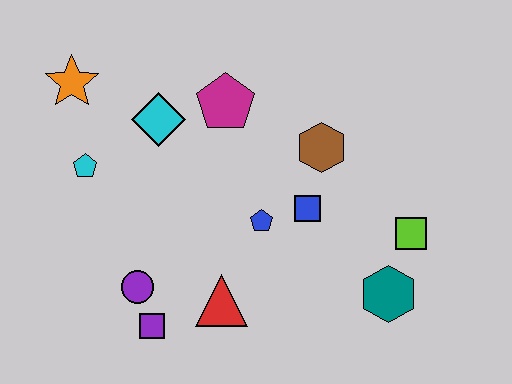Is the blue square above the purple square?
Yes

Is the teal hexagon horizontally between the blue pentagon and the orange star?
No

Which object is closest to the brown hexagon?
The blue square is closest to the brown hexagon.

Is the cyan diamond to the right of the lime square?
No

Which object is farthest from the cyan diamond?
The teal hexagon is farthest from the cyan diamond.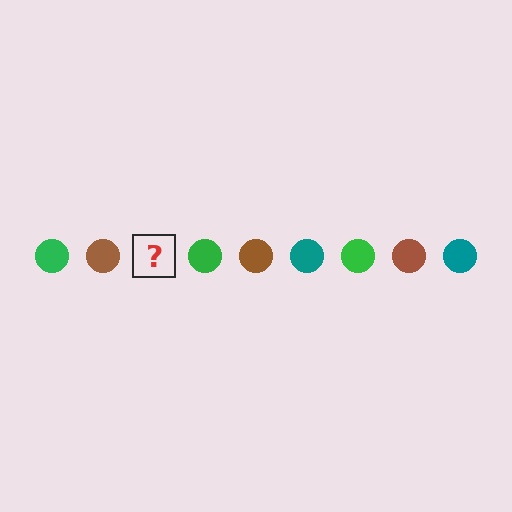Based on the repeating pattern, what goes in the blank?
The blank should be a teal circle.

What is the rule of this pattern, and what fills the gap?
The rule is that the pattern cycles through green, brown, teal circles. The gap should be filled with a teal circle.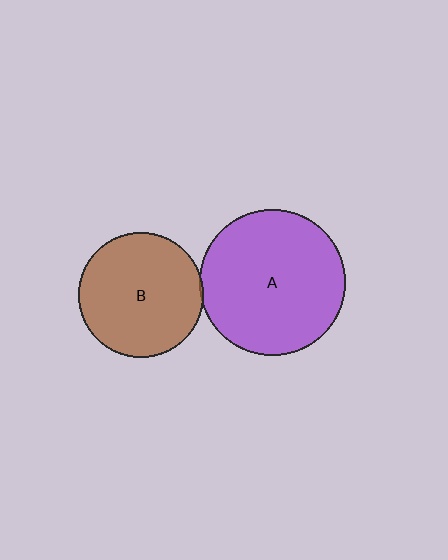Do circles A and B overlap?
Yes.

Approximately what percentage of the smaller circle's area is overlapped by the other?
Approximately 5%.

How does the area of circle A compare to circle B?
Approximately 1.4 times.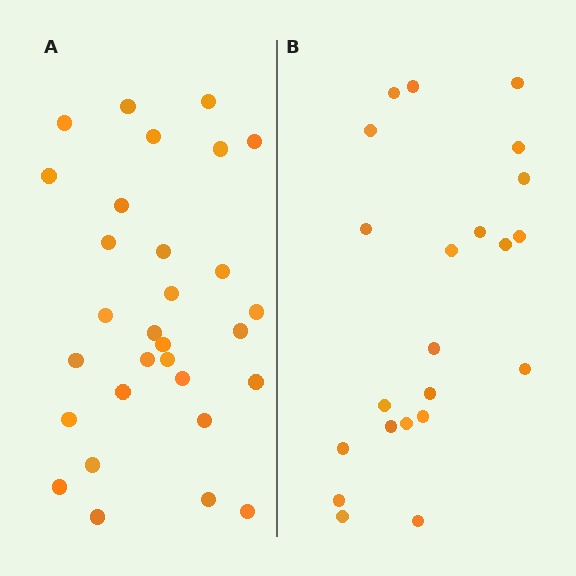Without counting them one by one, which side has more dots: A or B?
Region A (the left region) has more dots.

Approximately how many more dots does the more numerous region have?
Region A has roughly 8 or so more dots than region B.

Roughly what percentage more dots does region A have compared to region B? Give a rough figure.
About 35% more.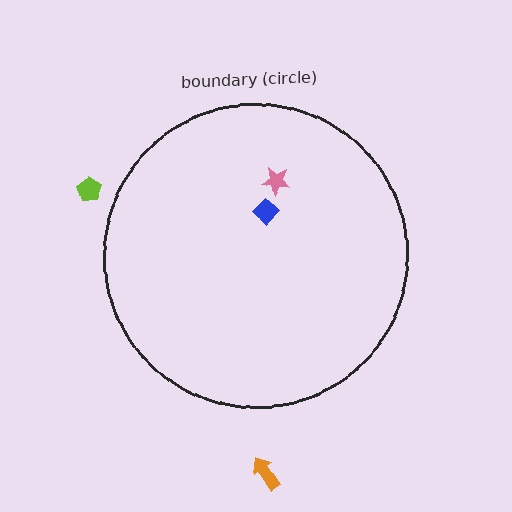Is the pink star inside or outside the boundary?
Inside.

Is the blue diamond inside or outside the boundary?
Inside.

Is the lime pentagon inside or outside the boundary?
Outside.